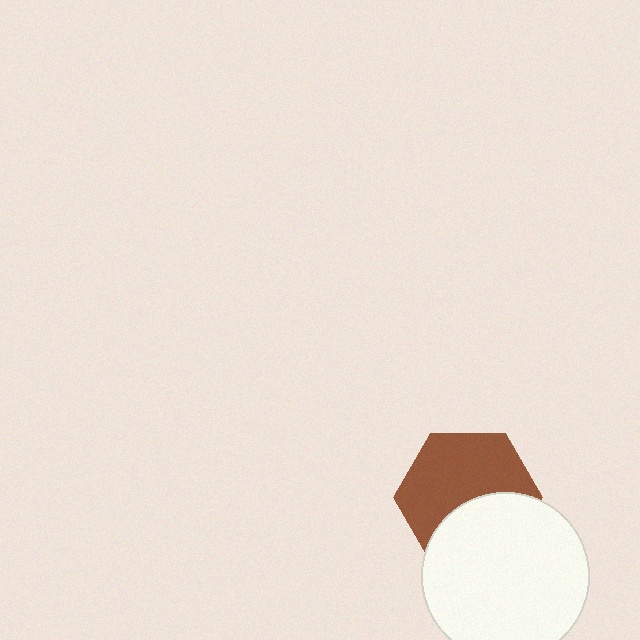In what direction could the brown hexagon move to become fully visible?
The brown hexagon could move up. That would shift it out from behind the white circle entirely.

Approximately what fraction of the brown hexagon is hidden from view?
Roughly 39% of the brown hexagon is hidden behind the white circle.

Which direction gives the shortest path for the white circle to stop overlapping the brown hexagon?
Moving down gives the shortest separation.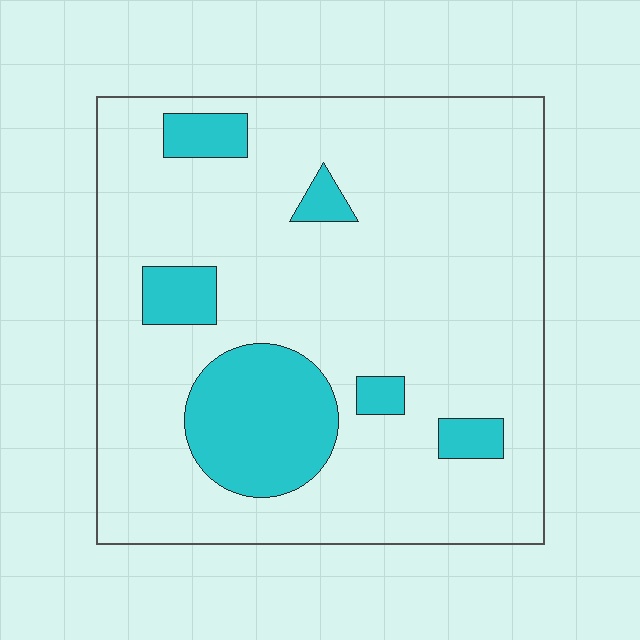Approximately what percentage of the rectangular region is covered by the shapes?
Approximately 15%.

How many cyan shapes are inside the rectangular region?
6.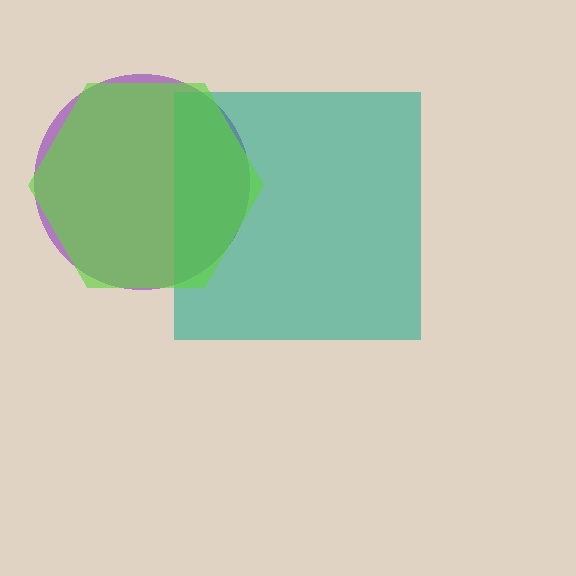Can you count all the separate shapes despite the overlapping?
Yes, there are 3 separate shapes.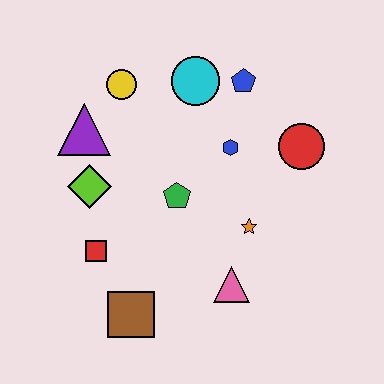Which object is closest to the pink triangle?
The orange star is closest to the pink triangle.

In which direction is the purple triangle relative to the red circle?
The purple triangle is to the left of the red circle.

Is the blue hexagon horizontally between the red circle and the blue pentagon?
No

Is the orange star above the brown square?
Yes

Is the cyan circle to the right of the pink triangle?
No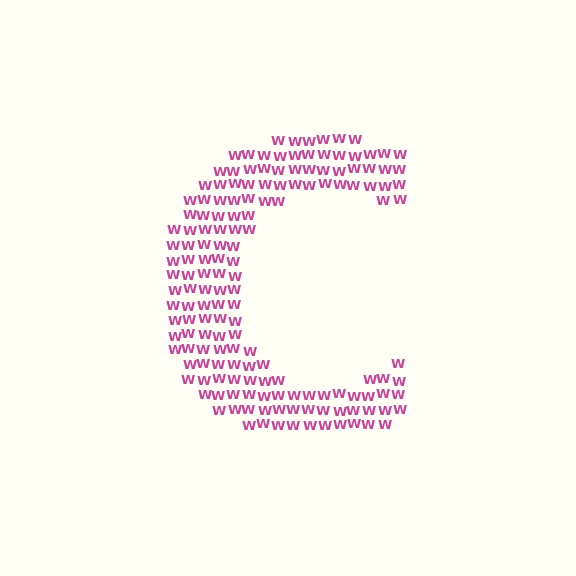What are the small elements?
The small elements are letter W's.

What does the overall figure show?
The overall figure shows the letter C.